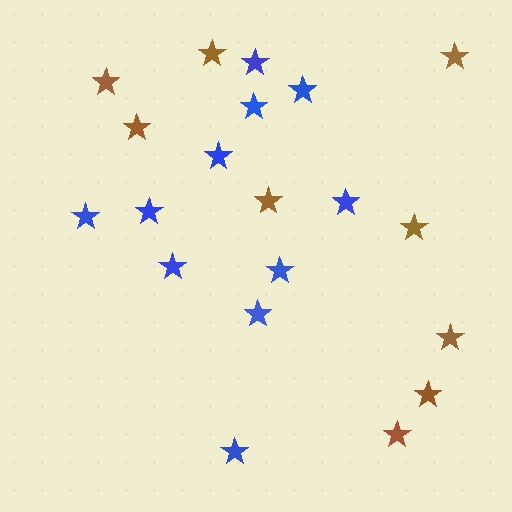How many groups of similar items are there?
There are 2 groups: one group of brown stars (9) and one group of blue stars (11).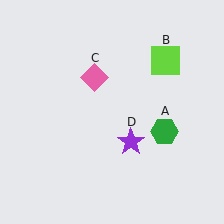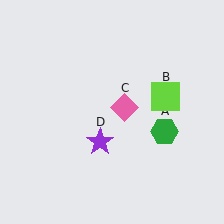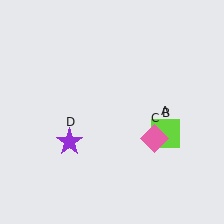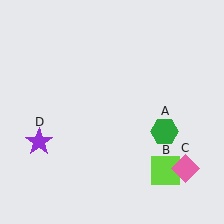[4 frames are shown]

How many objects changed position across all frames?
3 objects changed position: lime square (object B), pink diamond (object C), purple star (object D).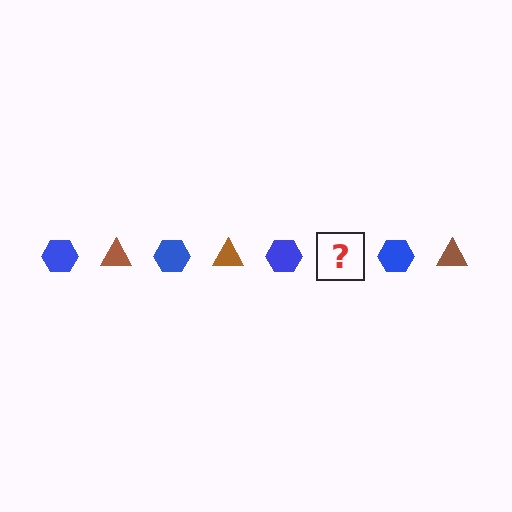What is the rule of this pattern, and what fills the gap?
The rule is that the pattern alternates between blue hexagon and brown triangle. The gap should be filled with a brown triangle.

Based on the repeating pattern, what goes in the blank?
The blank should be a brown triangle.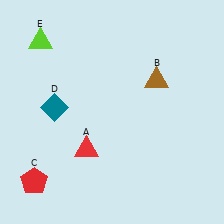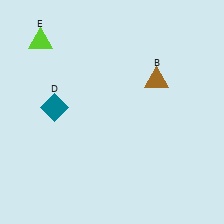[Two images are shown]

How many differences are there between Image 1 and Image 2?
There are 2 differences between the two images.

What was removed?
The red pentagon (C), the red triangle (A) were removed in Image 2.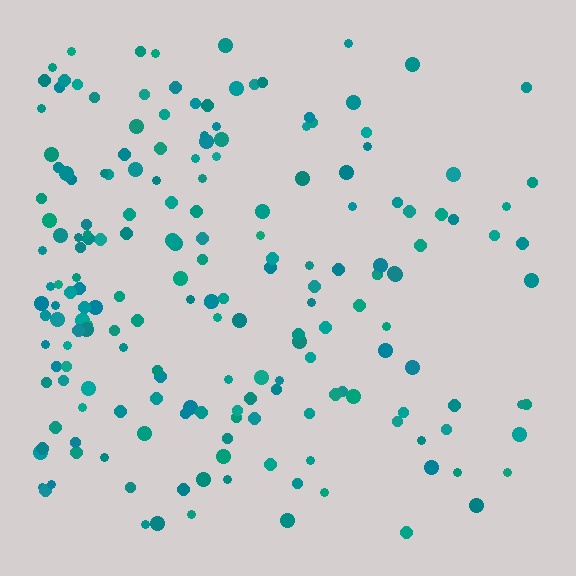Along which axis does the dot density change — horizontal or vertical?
Horizontal.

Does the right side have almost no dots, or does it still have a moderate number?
Still a moderate number, just noticeably fewer than the left.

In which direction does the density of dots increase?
From right to left, with the left side densest.